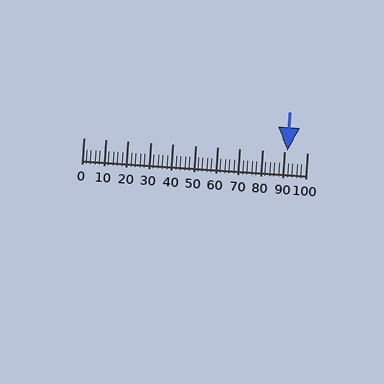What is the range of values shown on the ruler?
The ruler shows values from 0 to 100.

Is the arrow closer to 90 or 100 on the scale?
The arrow is closer to 90.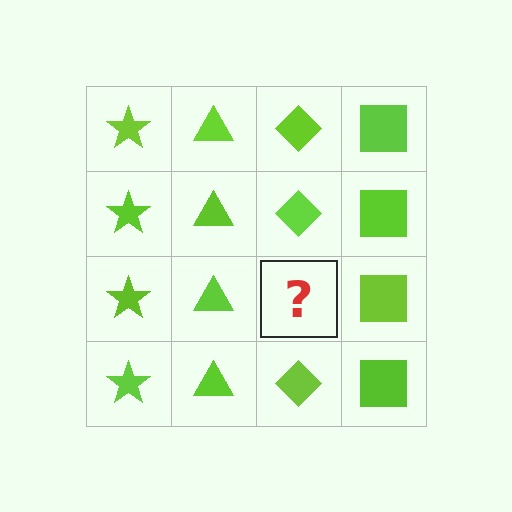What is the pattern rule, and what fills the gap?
The rule is that each column has a consistent shape. The gap should be filled with a lime diamond.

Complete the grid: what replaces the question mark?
The question mark should be replaced with a lime diamond.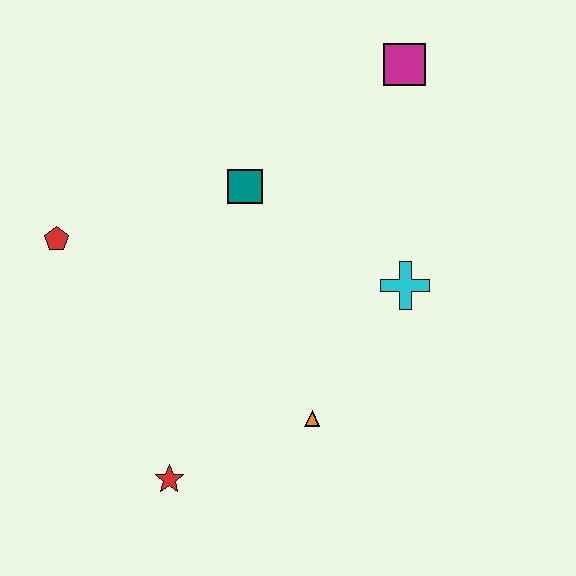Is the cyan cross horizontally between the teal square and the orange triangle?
No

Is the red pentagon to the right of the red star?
No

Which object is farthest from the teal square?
The red star is farthest from the teal square.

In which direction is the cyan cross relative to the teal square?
The cyan cross is to the right of the teal square.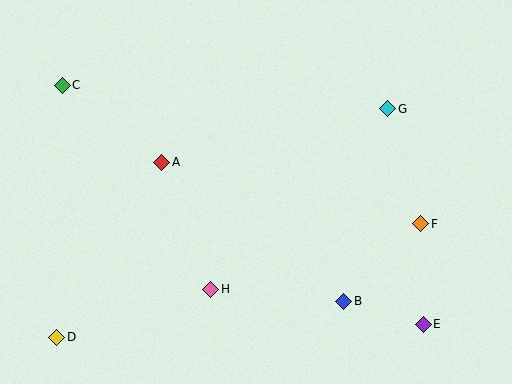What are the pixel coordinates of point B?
Point B is at (344, 301).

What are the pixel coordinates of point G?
Point G is at (388, 109).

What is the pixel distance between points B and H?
The distance between B and H is 133 pixels.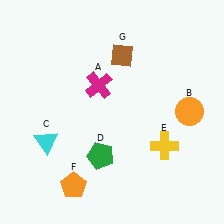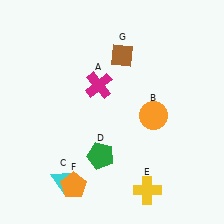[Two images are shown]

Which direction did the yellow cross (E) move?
The yellow cross (E) moved down.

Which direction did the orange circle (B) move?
The orange circle (B) moved left.